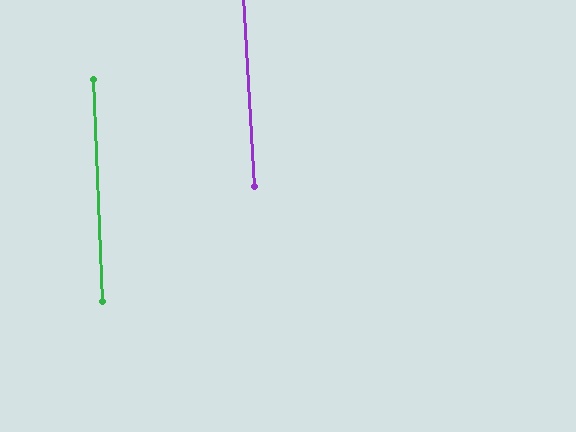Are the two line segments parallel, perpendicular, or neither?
Parallel — their directions differ by only 1.1°.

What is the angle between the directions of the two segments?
Approximately 1 degree.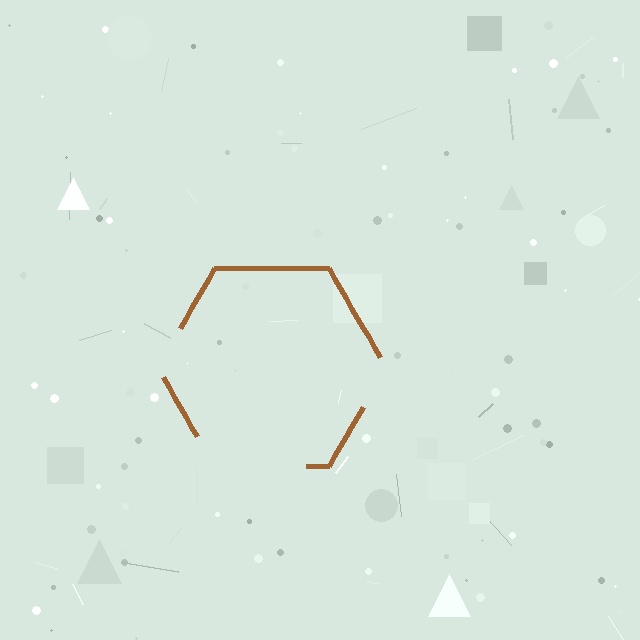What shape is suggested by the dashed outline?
The dashed outline suggests a hexagon.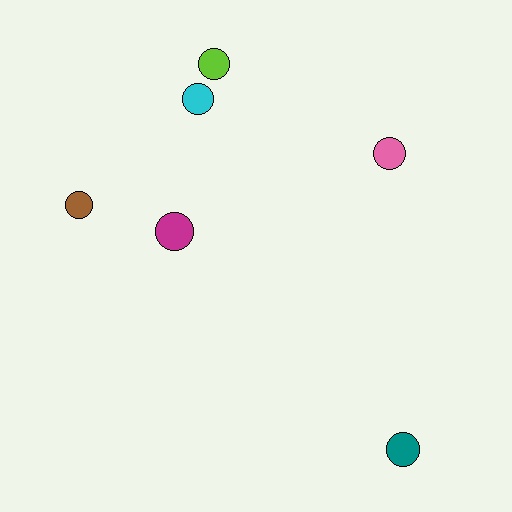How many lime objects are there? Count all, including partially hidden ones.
There is 1 lime object.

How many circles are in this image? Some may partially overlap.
There are 6 circles.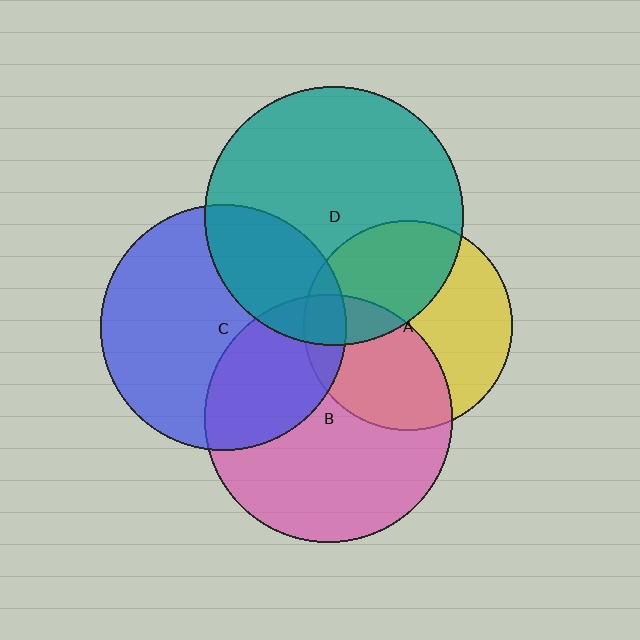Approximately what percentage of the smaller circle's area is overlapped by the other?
Approximately 40%.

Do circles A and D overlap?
Yes.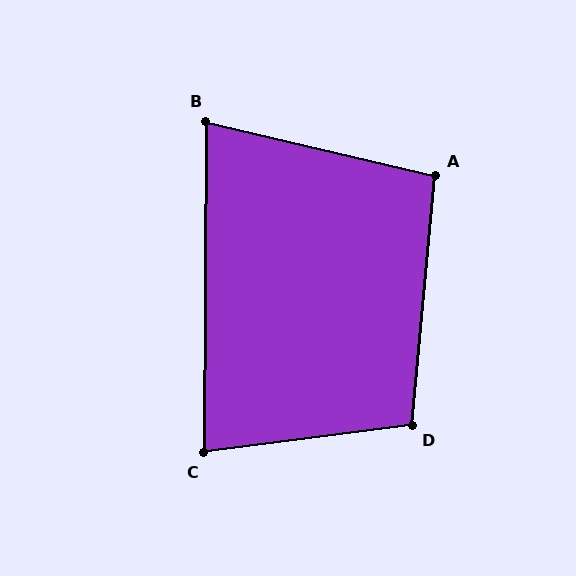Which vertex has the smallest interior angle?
B, at approximately 77 degrees.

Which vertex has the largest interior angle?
D, at approximately 103 degrees.